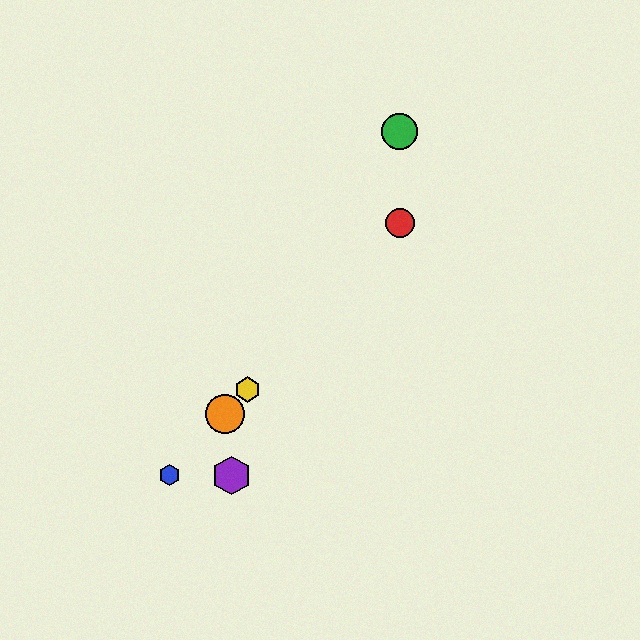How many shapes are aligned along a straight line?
4 shapes (the red circle, the blue hexagon, the yellow hexagon, the orange circle) are aligned along a straight line.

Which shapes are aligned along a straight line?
The red circle, the blue hexagon, the yellow hexagon, the orange circle are aligned along a straight line.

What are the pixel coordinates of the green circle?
The green circle is at (400, 132).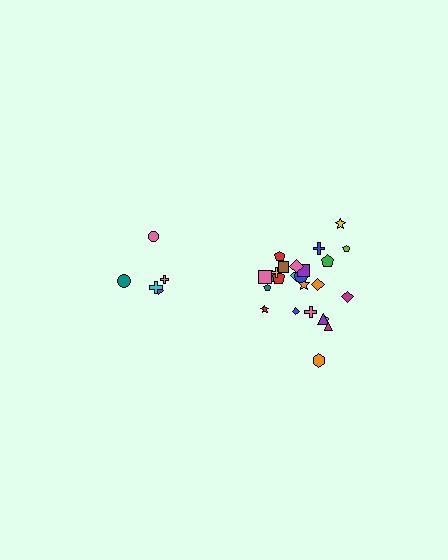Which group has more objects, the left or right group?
The right group.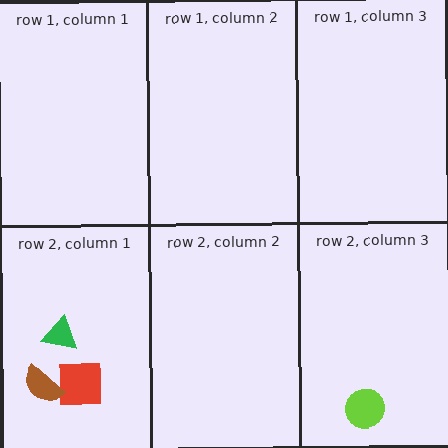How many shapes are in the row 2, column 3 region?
1.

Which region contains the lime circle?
The row 2, column 3 region.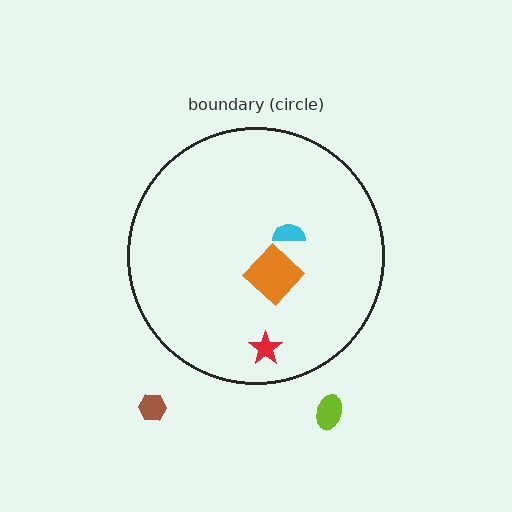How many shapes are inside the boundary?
3 inside, 2 outside.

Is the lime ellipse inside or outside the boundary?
Outside.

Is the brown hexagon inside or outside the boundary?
Outside.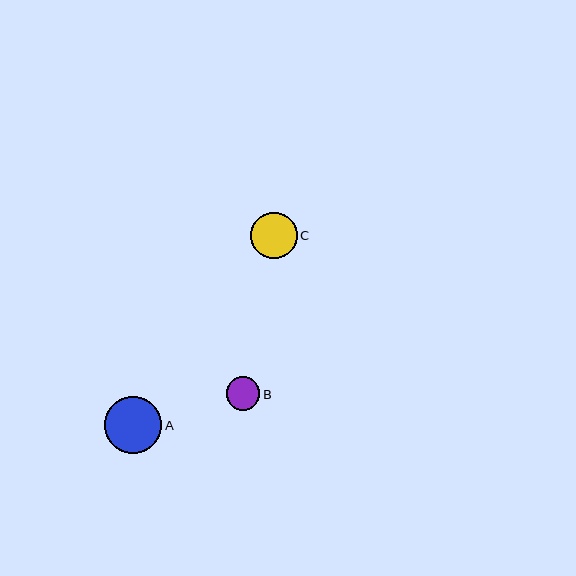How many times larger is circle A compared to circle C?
Circle A is approximately 1.2 times the size of circle C.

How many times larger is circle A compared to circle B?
Circle A is approximately 1.7 times the size of circle B.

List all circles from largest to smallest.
From largest to smallest: A, C, B.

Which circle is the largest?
Circle A is the largest with a size of approximately 57 pixels.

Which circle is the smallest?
Circle B is the smallest with a size of approximately 33 pixels.